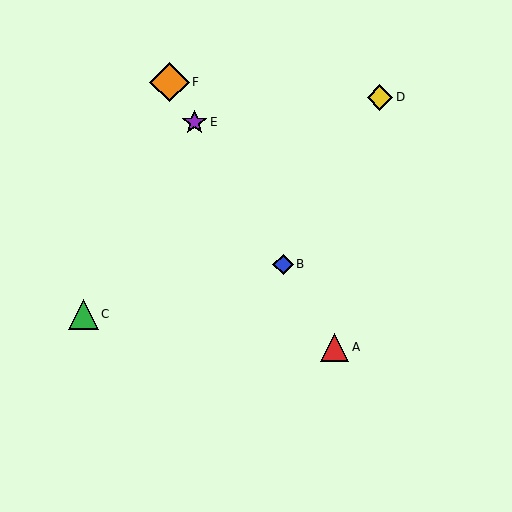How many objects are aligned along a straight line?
4 objects (A, B, E, F) are aligned along a straight line.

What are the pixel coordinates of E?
Object E is at (194, 122).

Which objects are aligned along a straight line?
Objects A, B, E, F are aligned along a straight line.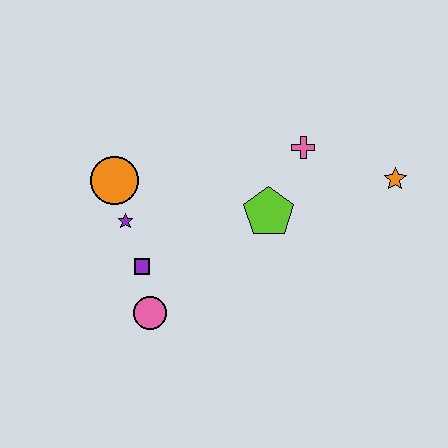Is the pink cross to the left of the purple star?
No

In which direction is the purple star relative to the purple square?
The purple star is above the purple square.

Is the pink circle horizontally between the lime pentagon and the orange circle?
Yes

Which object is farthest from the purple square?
The orange star is farthest from the purple square.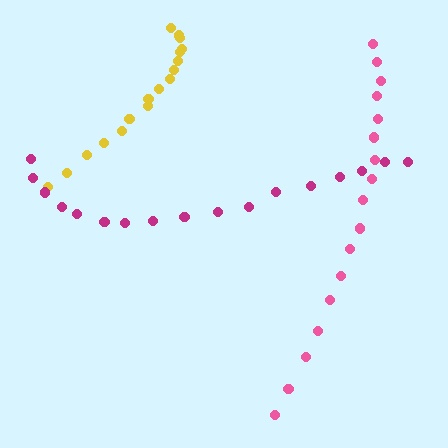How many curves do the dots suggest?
There are 3 distinct paths.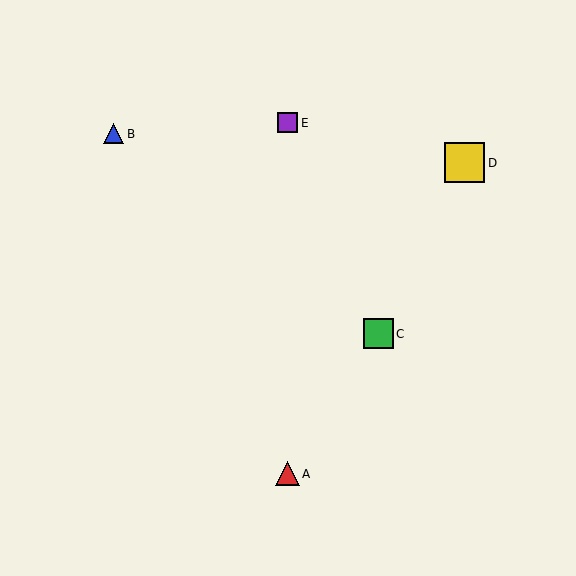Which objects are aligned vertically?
Objects A, E are aligned vertically.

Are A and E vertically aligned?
Yes, both are at x≈288.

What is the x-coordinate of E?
Object E is at x≈288.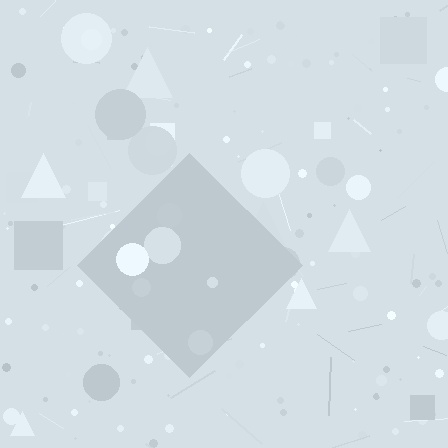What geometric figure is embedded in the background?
A diamond is embedded in the background.